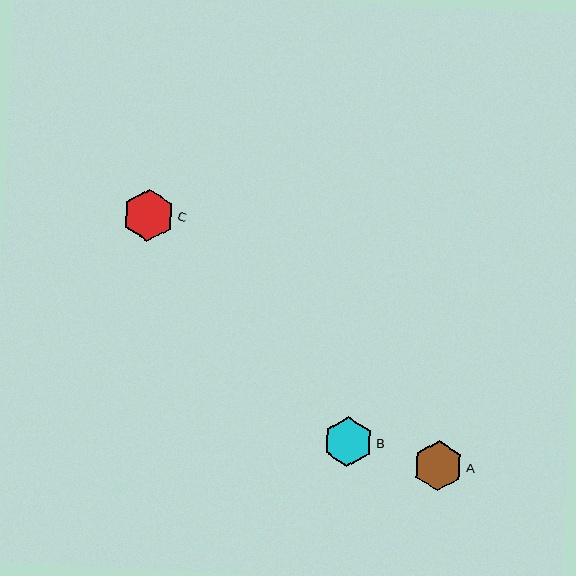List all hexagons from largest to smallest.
From largest to smallest: C, A, B.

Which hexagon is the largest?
Hexagon C is the largest with a size of approximately 52 pixels.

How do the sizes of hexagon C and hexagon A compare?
Hexagon C and hexagon A are approximately the same size.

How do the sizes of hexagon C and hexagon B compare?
Hexagon C and hexagon B are approximately the same size.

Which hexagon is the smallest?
Hexagon B is the smallest with a size of approximately 49 pixels.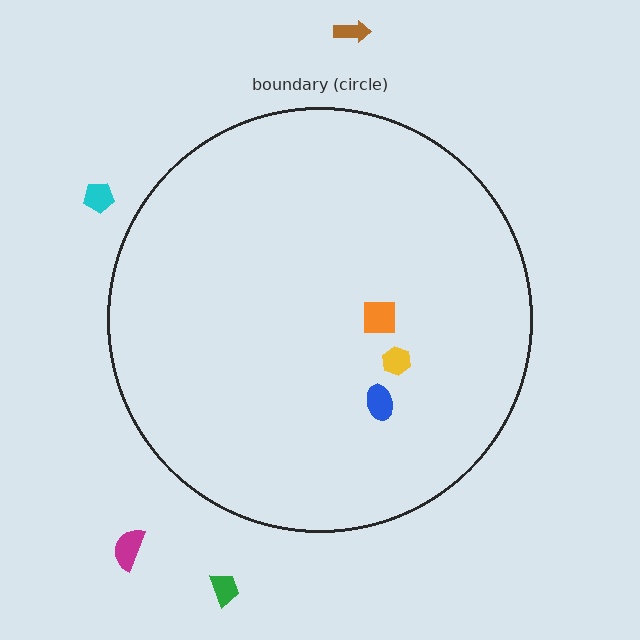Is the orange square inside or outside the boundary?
Inside.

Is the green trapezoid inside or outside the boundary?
Outside.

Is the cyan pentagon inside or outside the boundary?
Outside.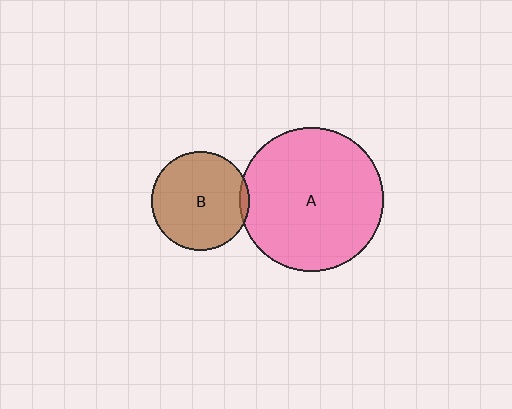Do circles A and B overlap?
Yes.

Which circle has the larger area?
Circle A (pink).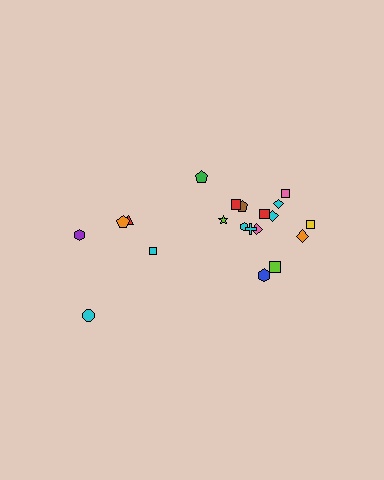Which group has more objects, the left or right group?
The right group.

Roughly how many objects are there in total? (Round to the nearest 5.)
Roughly 20 objects in total.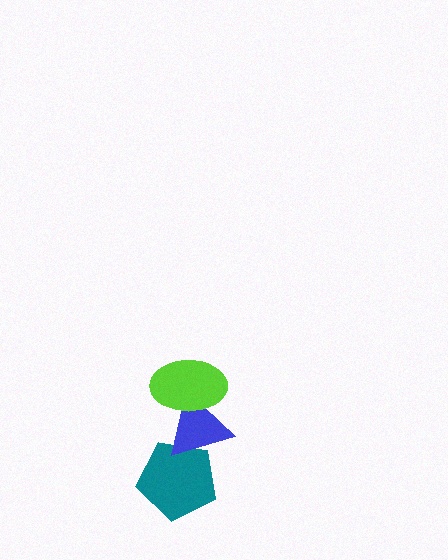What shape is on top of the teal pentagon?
The blue triangle is on top of the teal pentagon.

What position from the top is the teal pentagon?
The teal pentagon is 3rd from the top.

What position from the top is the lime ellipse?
The lime ellipse is 1st from the top.